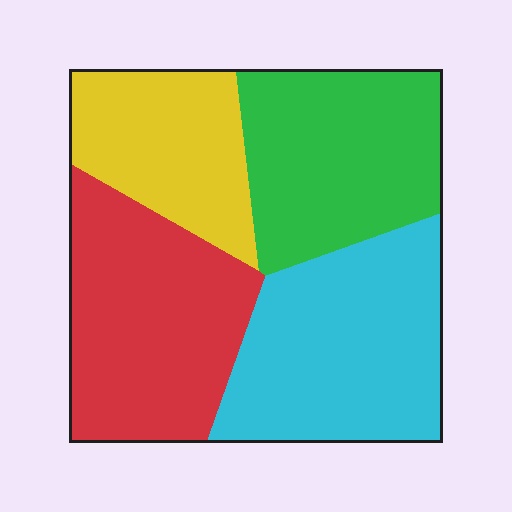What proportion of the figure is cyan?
Cyan covers 29% of the figure.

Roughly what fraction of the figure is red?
Red covers 28% of the figure.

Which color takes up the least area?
Yellow, at roughly 20%.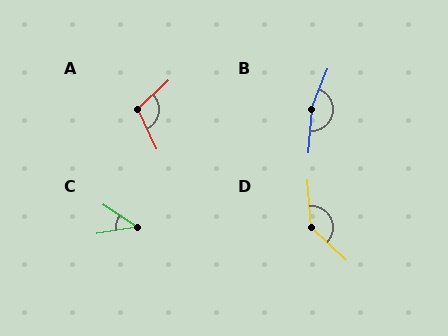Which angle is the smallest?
C, at approximately 43 degrees.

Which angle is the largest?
B, at approximately 164 degrees.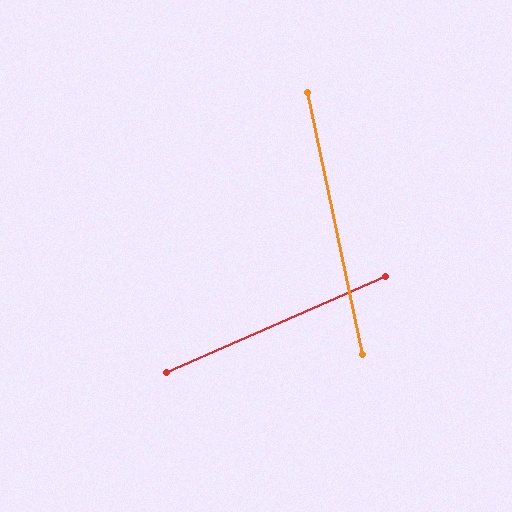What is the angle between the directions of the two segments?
Approximately 78 degrees.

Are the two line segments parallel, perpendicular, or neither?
Neither parallel nor perpendicular — they differ by about 78°.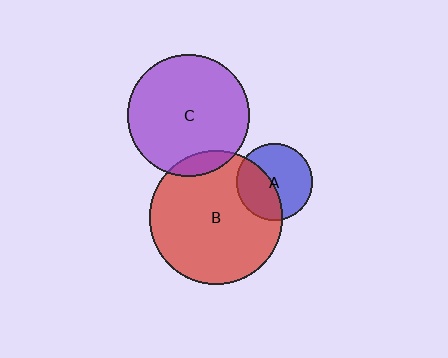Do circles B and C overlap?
Yes.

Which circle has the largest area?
Circle B (red).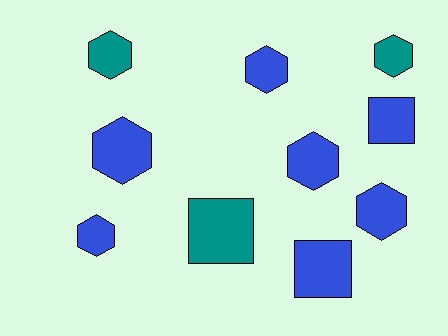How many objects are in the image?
There are 10 objects.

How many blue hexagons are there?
There are 5 blue hexagons.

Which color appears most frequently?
Blue, with 7 objects.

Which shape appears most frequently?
Hexagon, with 7 objects.